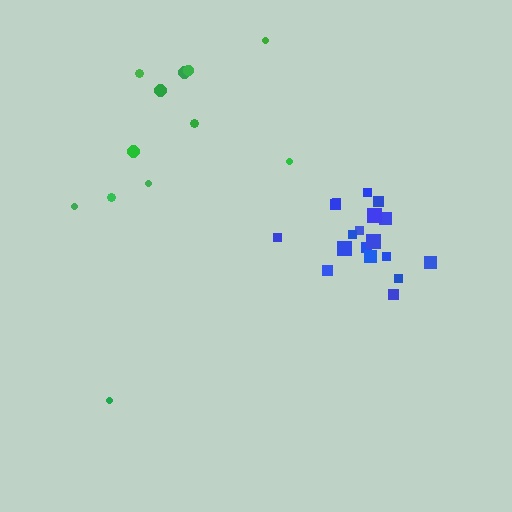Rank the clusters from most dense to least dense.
blue, green.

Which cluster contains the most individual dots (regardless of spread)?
Blue (18).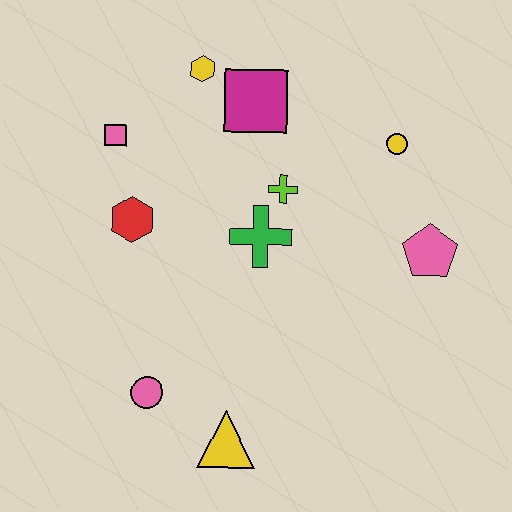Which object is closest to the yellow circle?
The pink pentagon is closest to the yellow circle.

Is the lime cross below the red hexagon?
No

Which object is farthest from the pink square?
The pink pentagon is farthest from the pink square.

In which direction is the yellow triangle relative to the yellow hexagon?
The yellow triangle is below the yellow hexagon.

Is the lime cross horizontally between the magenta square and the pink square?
No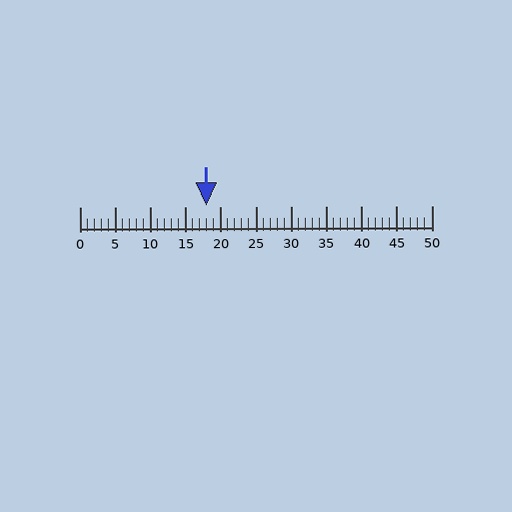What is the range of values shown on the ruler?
The ruler shows values from 0 to 50.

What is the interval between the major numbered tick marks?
The major tick marks are spaced 5 units apart.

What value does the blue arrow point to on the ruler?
The blue arrow points to approximately 18.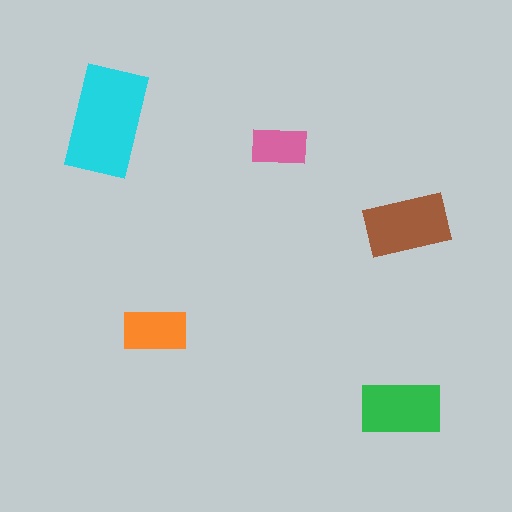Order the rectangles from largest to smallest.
the cyan one, the brown one, the green one, the orange one, the pink one.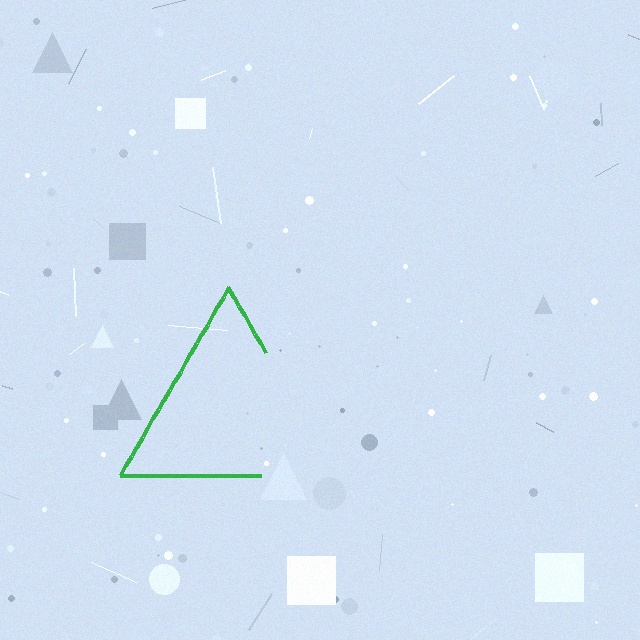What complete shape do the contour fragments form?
The contour fragments form a triangle.